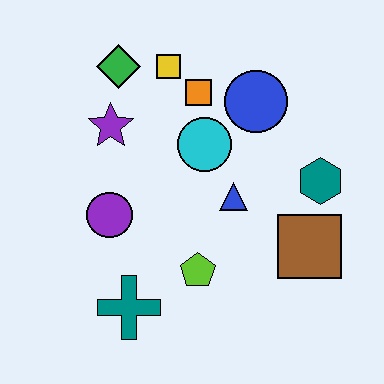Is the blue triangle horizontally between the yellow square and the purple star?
No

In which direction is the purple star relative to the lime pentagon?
The purple star is above the lime pentagon.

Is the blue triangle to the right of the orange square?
Yes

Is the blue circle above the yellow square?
No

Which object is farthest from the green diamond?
The brown square is farthest from the green diamond.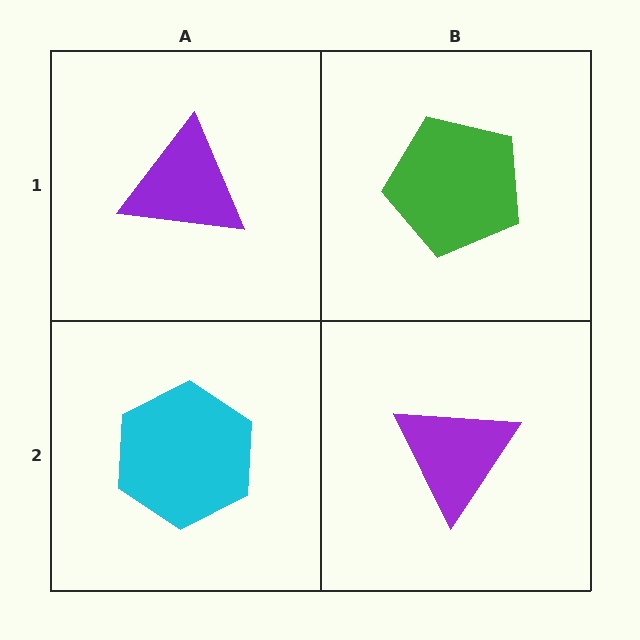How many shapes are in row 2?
2 shapes.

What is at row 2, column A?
A cyan hexagon.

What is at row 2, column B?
A purple triangle.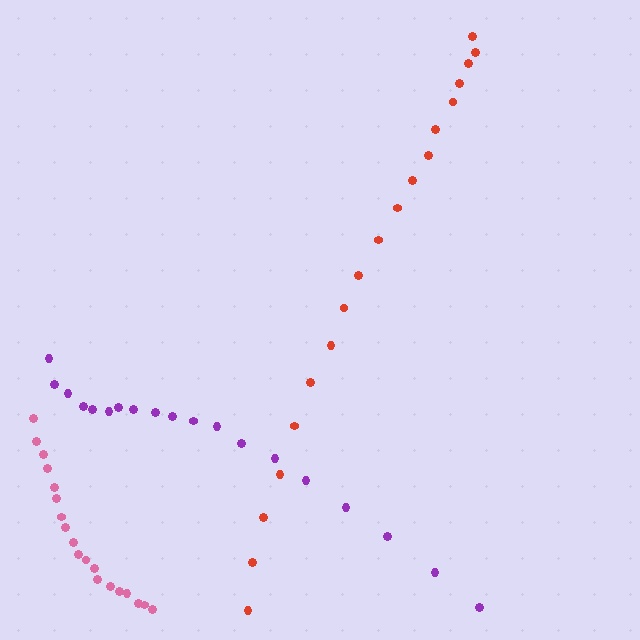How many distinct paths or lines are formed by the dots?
There are 3 distinct paths.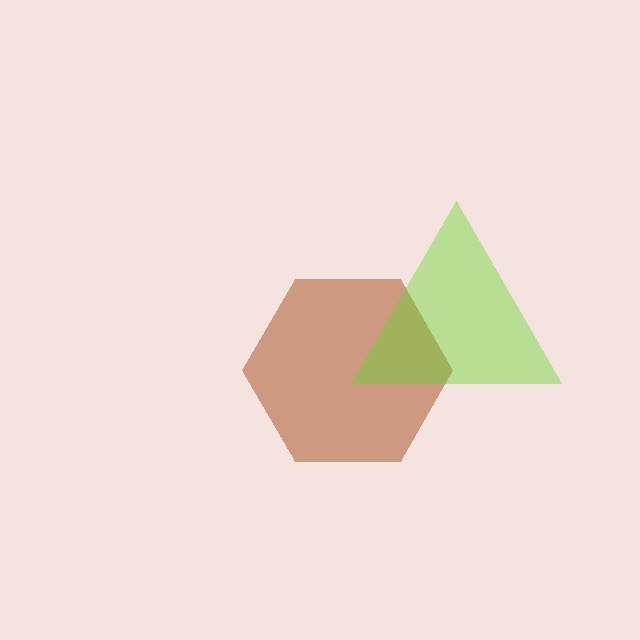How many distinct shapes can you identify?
There are 2 distinct shapes: a brown hexagon, a lime triangle.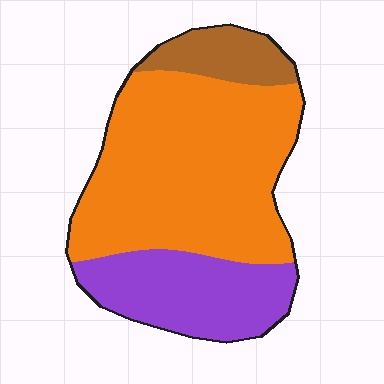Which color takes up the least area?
Brown, at roughly 10%.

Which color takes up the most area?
Orange, at roughly 60%.